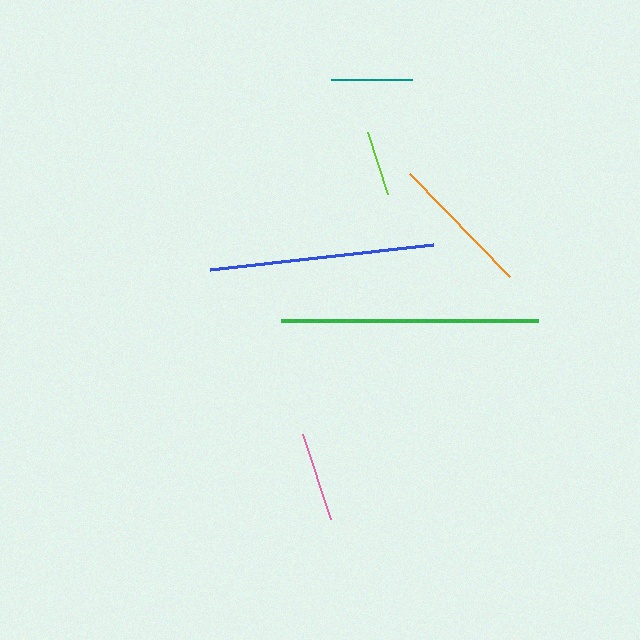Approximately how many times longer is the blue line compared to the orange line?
The blue line is approximately 1.6 times the length of the orange line.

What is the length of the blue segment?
The blue segment is approximately 224 pixels long.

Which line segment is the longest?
The green line is the longest at approximately 257 pixels.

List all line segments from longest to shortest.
From longest to shortest: green, blue, orange, pink, teal, lime.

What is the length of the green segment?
The green segment is approximately 257 pixels long.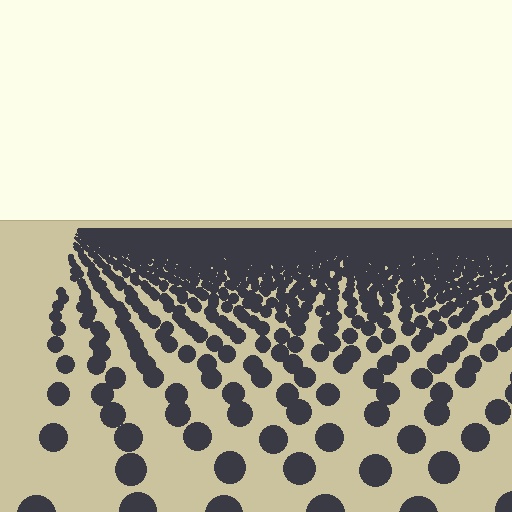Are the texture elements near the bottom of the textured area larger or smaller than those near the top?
Larger. Near the bottom, elements are closer to the viewer and appear at a bigger on-screen size.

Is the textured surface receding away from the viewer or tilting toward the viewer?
The surface is receding away from the viewer. Texture elements get smaller and denser toward the top.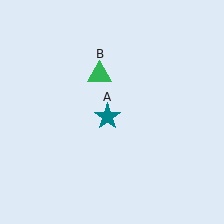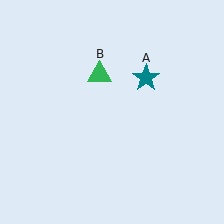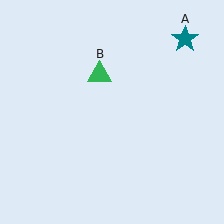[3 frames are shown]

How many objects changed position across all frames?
1 object changed position: teal star (object A).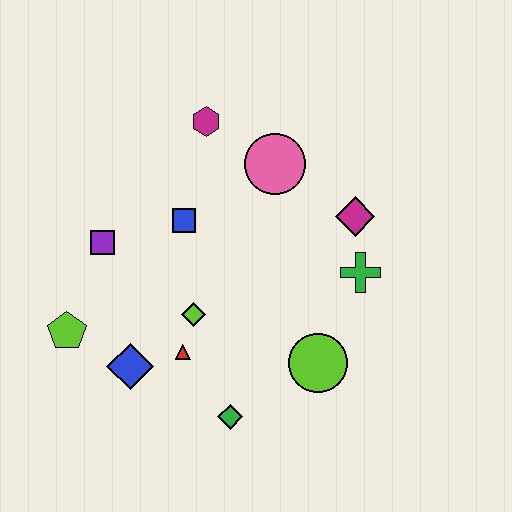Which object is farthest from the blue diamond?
The magenta diamond is farthest from the blue diamond.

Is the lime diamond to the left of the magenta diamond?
Yes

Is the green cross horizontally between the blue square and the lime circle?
No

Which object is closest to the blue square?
The purple square is closest to the blue square.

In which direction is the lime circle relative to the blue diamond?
The lime circle is to the right of the blue diamond.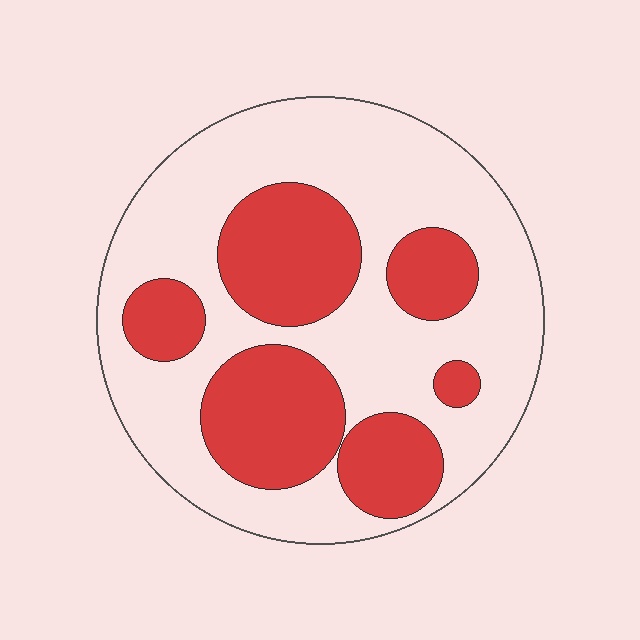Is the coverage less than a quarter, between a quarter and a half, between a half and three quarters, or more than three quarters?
Between a quarter and a half.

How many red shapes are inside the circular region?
6.